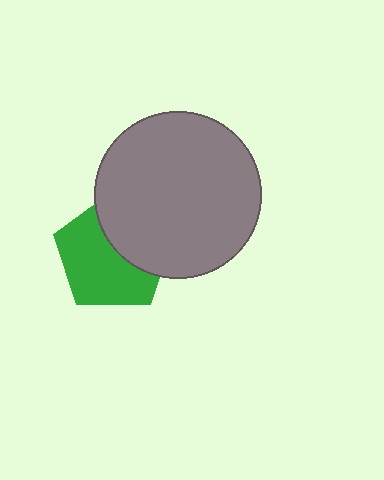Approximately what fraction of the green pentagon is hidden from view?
Roughly 39% of the green pentagon is hidden behind the gray circle.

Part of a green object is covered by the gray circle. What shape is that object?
It is a pentagon.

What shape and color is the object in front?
The object in front is a gray circle.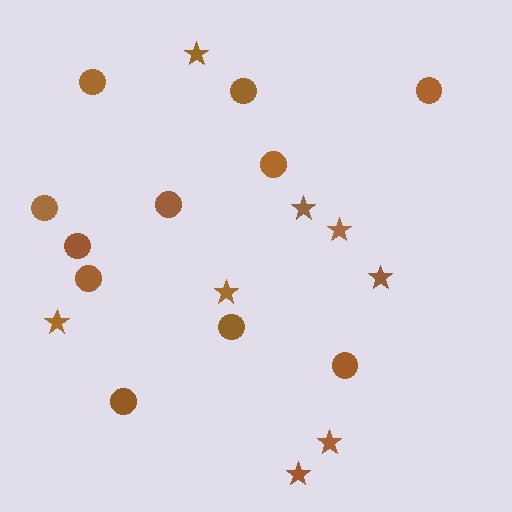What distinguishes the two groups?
There are 2 groups: one group of stars (8) and one group of circles (11).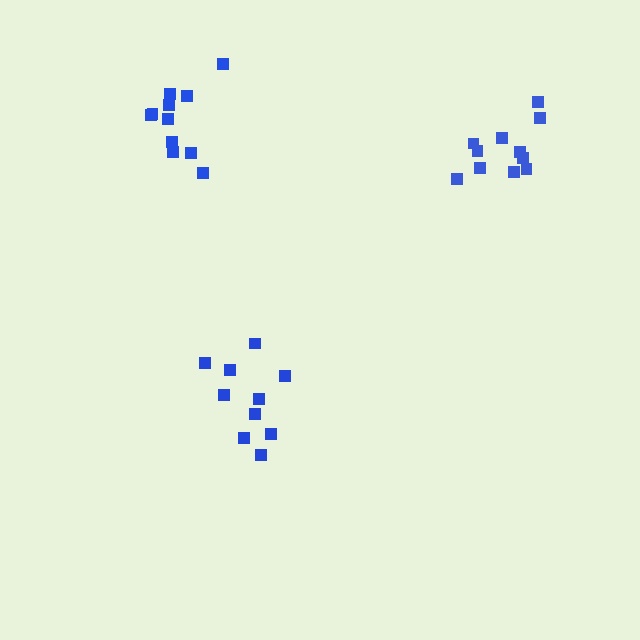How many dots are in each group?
Group 1: 10 dots, Group 2: 11 dots, Group 3: 11 dots (32 total).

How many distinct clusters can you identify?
There are 3 distinct clusters.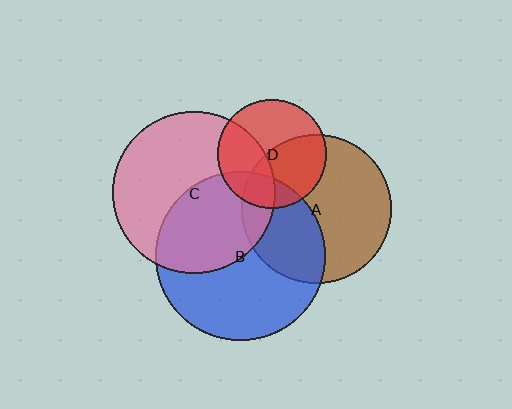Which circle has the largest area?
Circle B (blue).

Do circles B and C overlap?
Yes.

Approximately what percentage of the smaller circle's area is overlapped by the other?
Approximately 45%.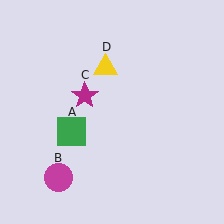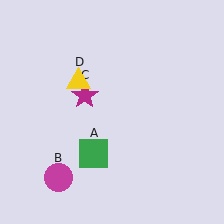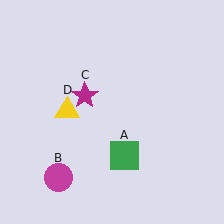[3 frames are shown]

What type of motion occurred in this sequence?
The green square (object A), yellow triangle (object D) rotated counterclockwise around the center of the scene.